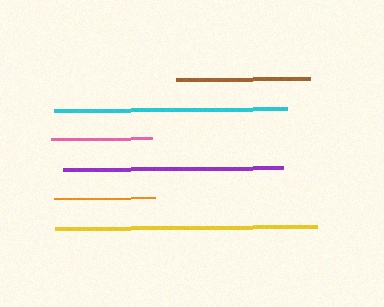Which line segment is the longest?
The yellow line is the longest at approximately 262 pixels.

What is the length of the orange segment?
The orange segment is approximately 101 pixels long.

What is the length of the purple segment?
The purple segment is approximately 220 pixels long.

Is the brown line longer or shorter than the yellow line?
The yellow line is longer than the brown line.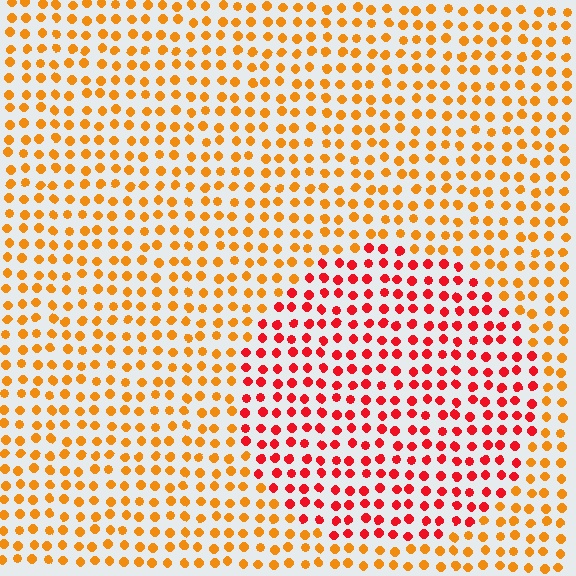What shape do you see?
I see a circle.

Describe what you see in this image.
The image is filled with small orange elements in a uniform arrangement. A circle-shaped region is visible where the elements are tinted to a slightly different hue, forming a subtle color boundary.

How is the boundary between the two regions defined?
The boundary is defined purely by a slight shift in hue (about 39 degrees). Spacing, size, and orientation are identical on both sides.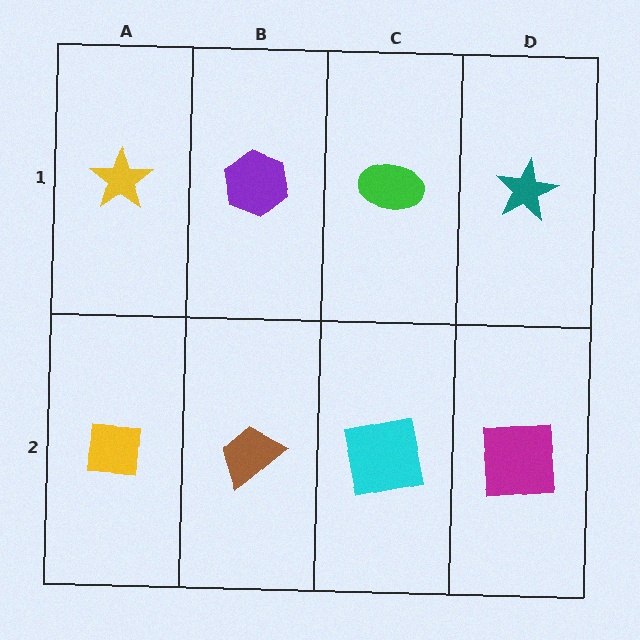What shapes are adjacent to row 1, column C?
A cyan square (row 2, column C), a purple hexagon (row 1, column B), a teal star (row 1, column D).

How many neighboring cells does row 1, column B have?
3.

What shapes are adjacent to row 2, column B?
A purple hexagon (row 1, column B), a yellow square (row 2, column A), a cyan square (row 2, column C).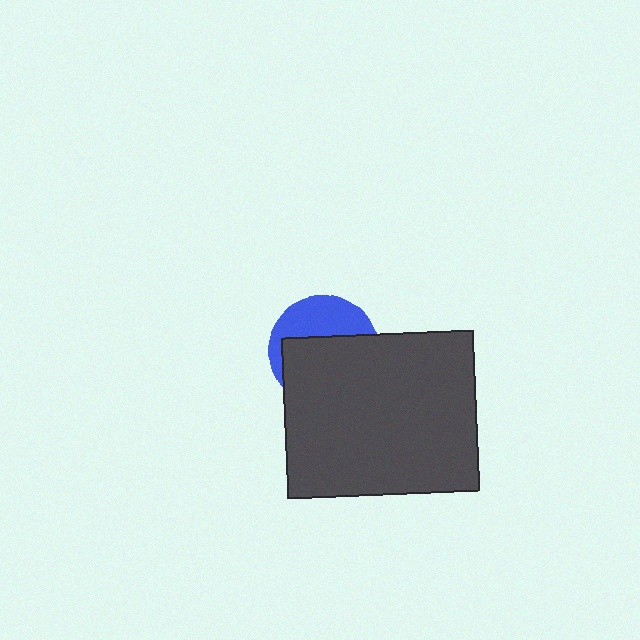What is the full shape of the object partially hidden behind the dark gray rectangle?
The partially hidden object is a blue circle.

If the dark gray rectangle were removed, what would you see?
You would see the complete blue circle.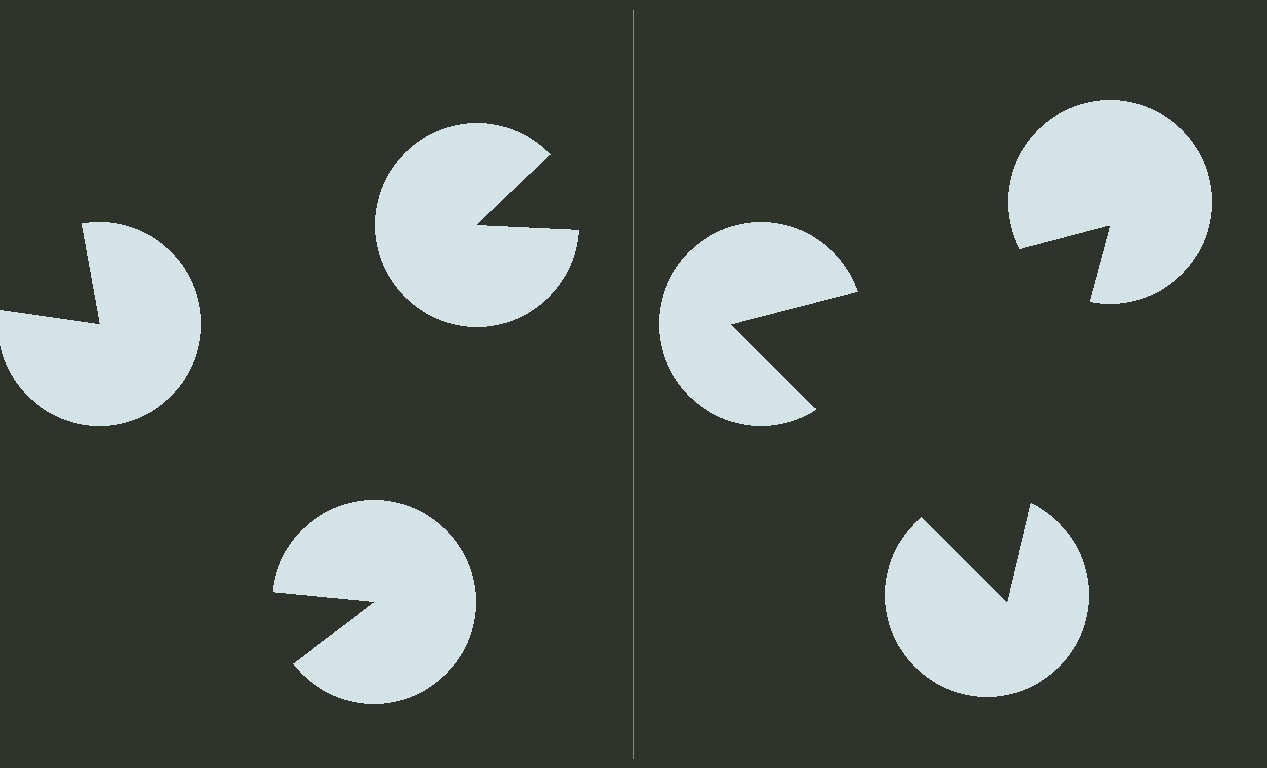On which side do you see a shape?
An illusory triangle appears on the right side. On the left side the wedge cuts are rotated, so no coherent shape forms.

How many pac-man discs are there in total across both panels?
6 — 3 on each side.